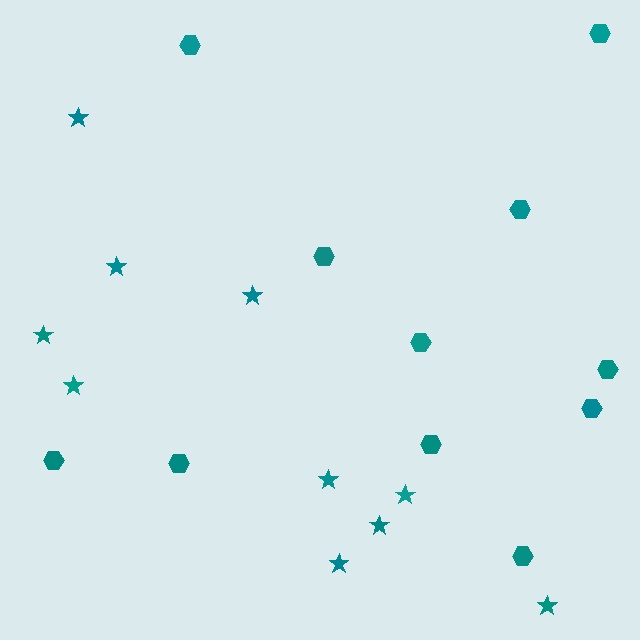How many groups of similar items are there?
There are 2 groups: one group of hexagons (11) and one group of stars (10).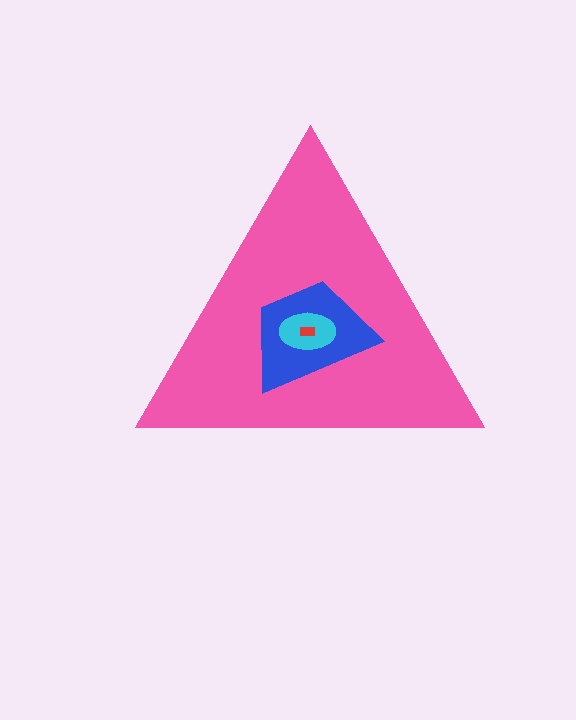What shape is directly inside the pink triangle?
The blue trapezoid.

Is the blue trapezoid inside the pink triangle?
Yes.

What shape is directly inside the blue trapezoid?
The cyan ellipse.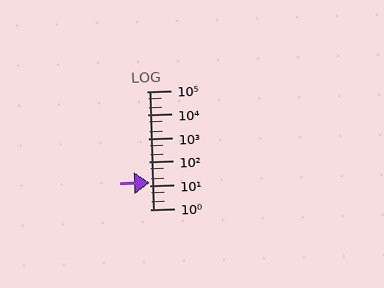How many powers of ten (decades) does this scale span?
The scale spans 5 decades, from 1 to 100000.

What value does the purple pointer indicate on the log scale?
The pointer indicates approximately 13.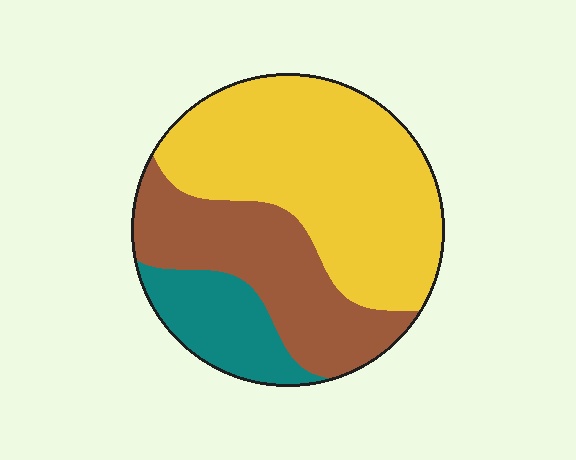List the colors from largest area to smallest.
From largest to smallest: yellow, brown, teal.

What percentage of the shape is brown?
Brown covers roughly 30% of the shape.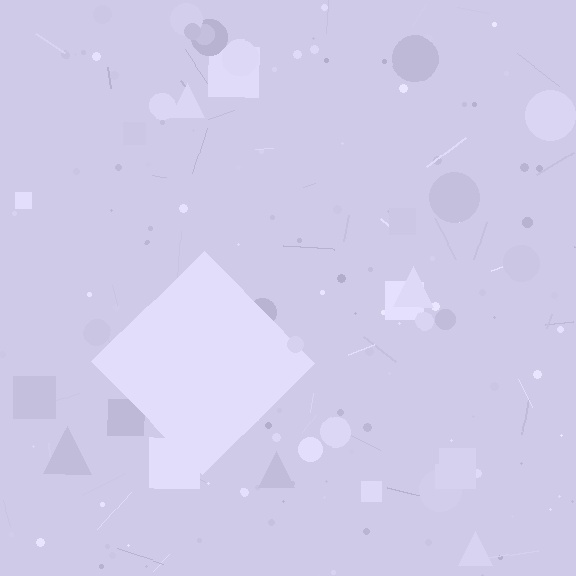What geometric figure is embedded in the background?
A diamond is embedded in the background.